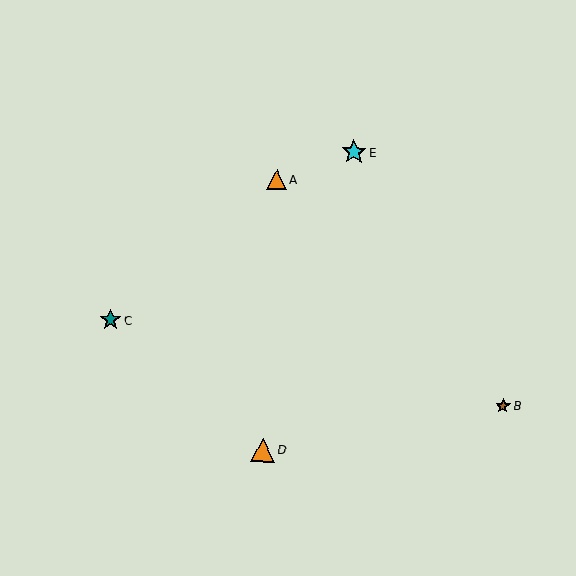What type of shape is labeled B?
Shape B is a brown star.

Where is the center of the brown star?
The center of the brown star is at (503, 406).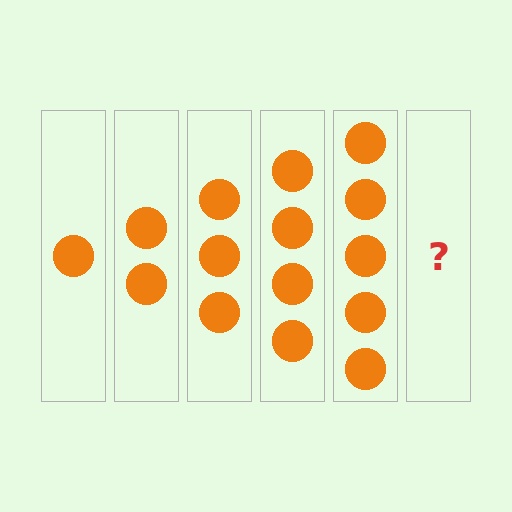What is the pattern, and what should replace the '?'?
The pattern is that each step adds one more circle. The '?' should be 6 circles.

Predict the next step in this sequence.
The next step is 6 circles.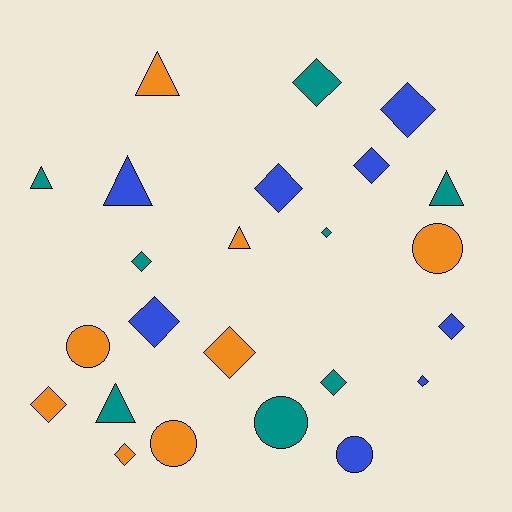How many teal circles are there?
There is 1 teal circle.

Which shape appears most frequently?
Diamond, with 13 objects.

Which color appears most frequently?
Orange, with 8 objects.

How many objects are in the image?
There are 24 objects.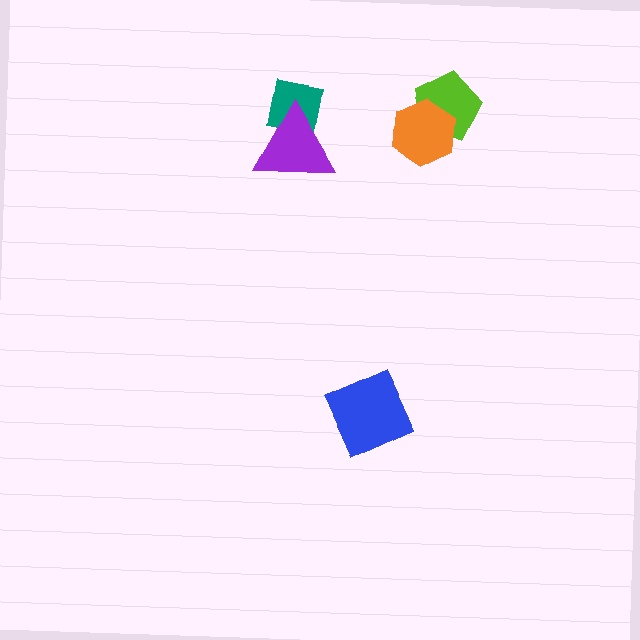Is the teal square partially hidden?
Yes, it is partially covered by another shape.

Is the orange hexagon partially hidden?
No, no other shape covers it.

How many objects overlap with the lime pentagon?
1 object overlaps with the lime pentagon.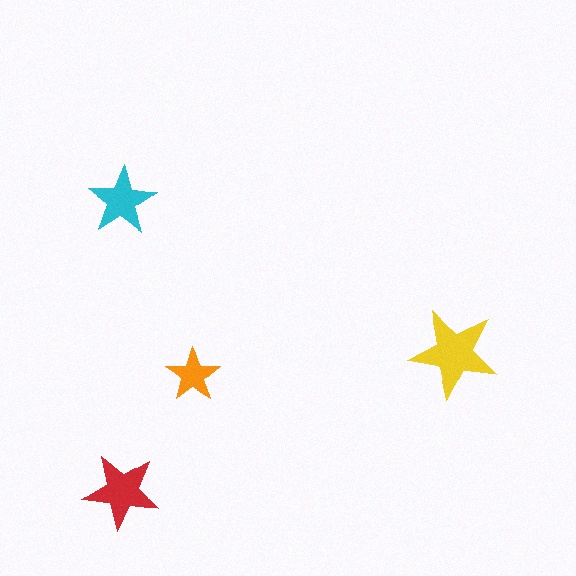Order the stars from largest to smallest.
the yellow one, the red one, the cyan one, the orange one.